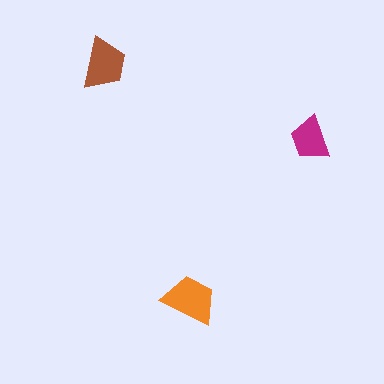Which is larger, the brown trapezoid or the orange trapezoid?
The orange one.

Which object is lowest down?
The orange trapezoid is bottommost.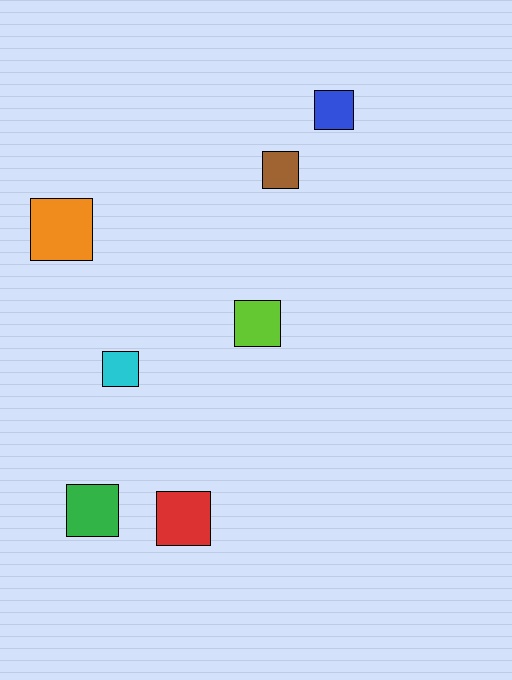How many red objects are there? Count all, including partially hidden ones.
There is 1 red object.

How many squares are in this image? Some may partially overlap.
There are 7 squares.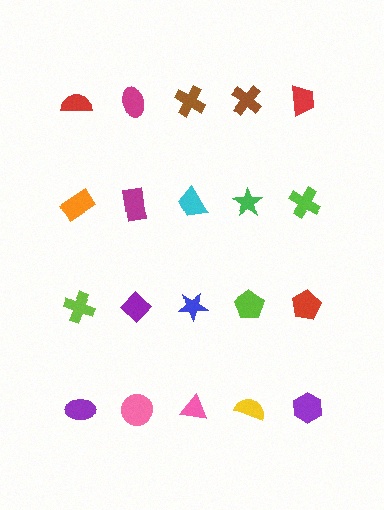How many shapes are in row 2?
5 shapes.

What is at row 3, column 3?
A blue star.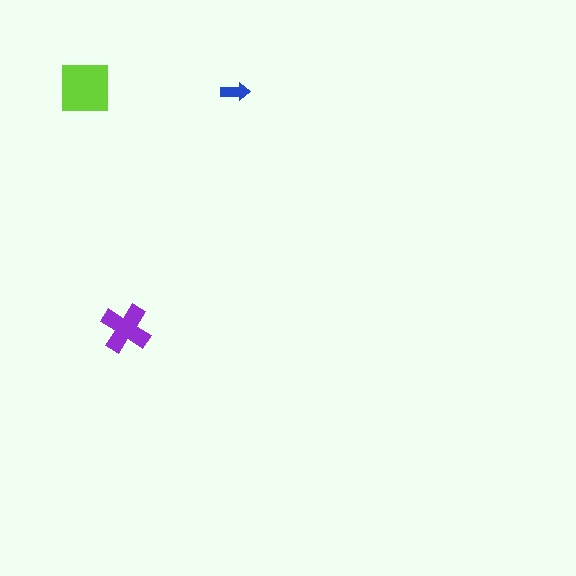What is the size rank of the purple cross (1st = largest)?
2nd.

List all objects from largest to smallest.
The lime square, the purple cross, the blue arrow.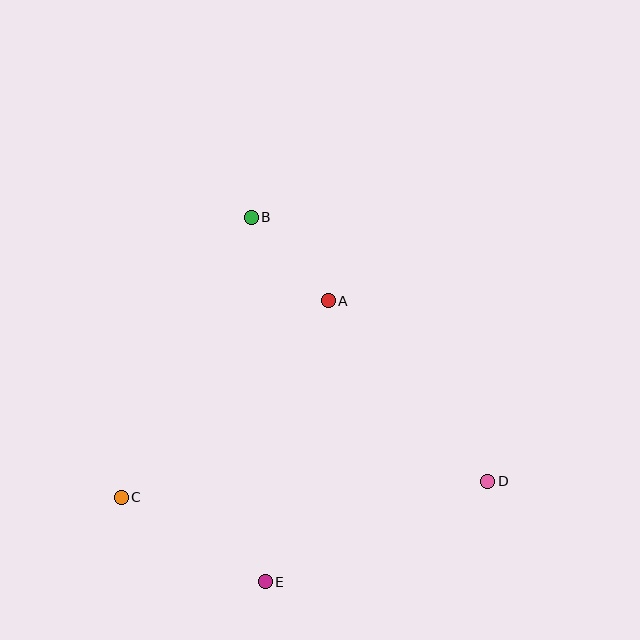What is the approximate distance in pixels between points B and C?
The distance between B and C is approximately 309 pixels.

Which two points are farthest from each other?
Points C and D are farthest from each other.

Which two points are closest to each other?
Points A and B are closest to each other.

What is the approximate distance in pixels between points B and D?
The distance between B and D is approximately 354 pixels.